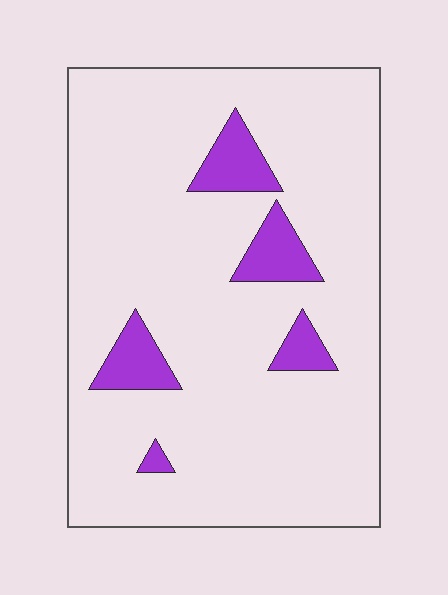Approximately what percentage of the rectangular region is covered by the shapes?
Approximately 10%.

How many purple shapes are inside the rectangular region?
5.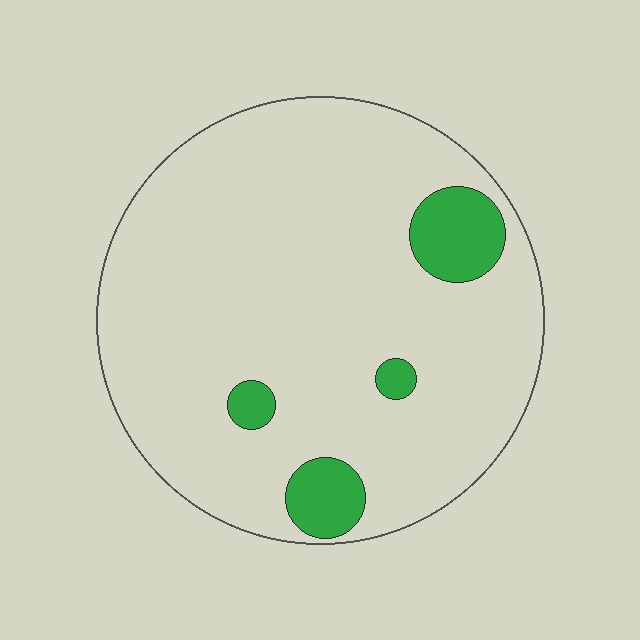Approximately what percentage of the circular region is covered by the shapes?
Approximately 10%.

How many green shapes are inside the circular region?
4.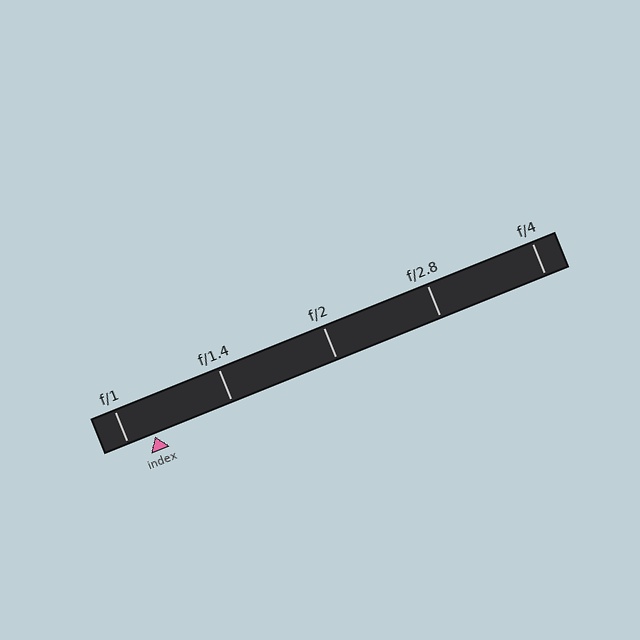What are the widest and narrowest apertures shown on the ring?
The widest aperture shown is f/1 and the narrowest is f/4.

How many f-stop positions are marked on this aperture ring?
There are 5 f-stop positions marked.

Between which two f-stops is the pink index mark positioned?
The index mark is between f/1 and f/1.4.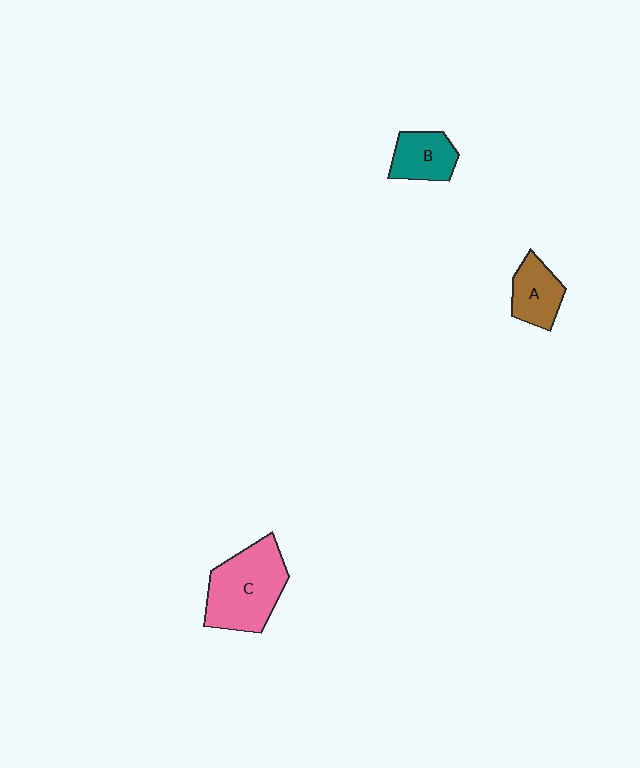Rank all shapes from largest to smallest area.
From largest to smallest: C (pink), B (teal), A (brown).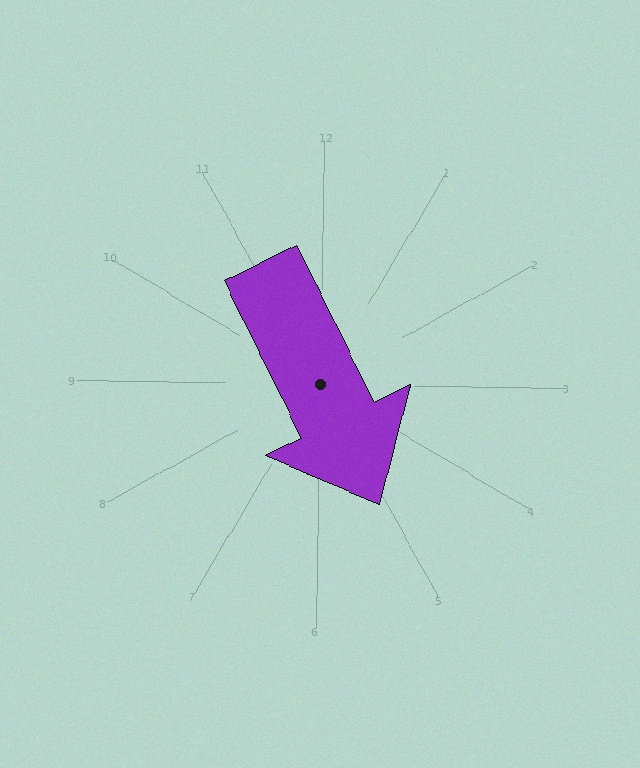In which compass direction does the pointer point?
Southeast.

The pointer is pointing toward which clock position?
Roughly 5 o'clock.